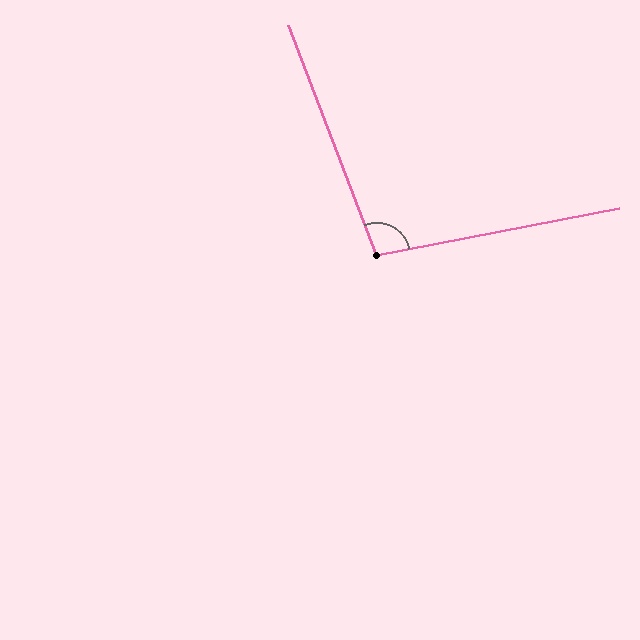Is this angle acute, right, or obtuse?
It is obtuse.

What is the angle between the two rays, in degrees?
Approximately 100 degrees.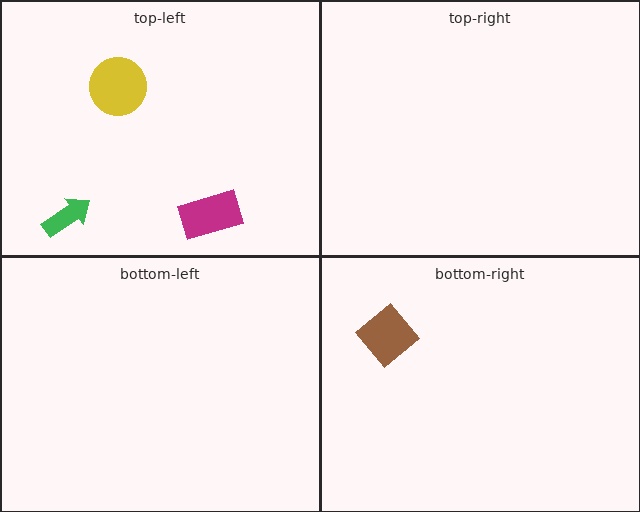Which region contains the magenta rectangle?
The top-left region.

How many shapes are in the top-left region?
3.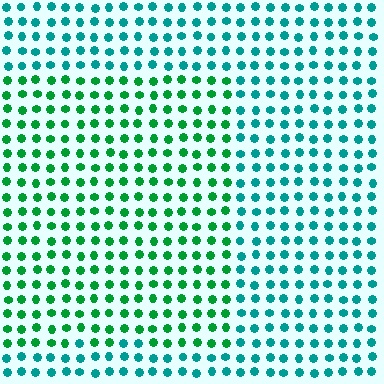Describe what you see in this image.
The image is filled with small teal elements in a uniform arrangement. A rectangle-shaped region is visible where the elements are tinted to a slightly different hue, forming a subtle color boundary.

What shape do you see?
I see a rectangle.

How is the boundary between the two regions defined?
The boundary is defined purely by a slight shift in hue (about 38 degrees). Spacing, size, and orientation are identical on both sides.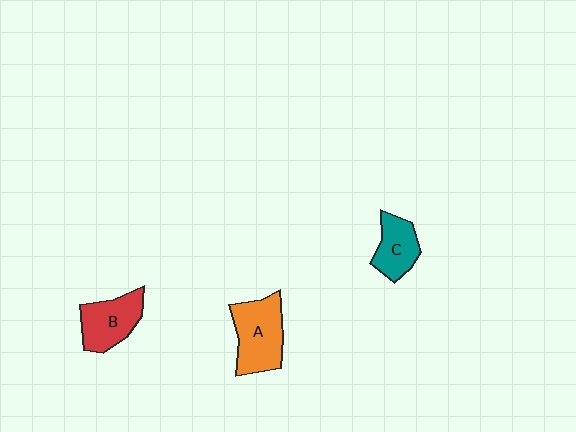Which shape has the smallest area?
Shape C (teal).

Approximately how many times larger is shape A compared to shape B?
Approximately 1.2 times.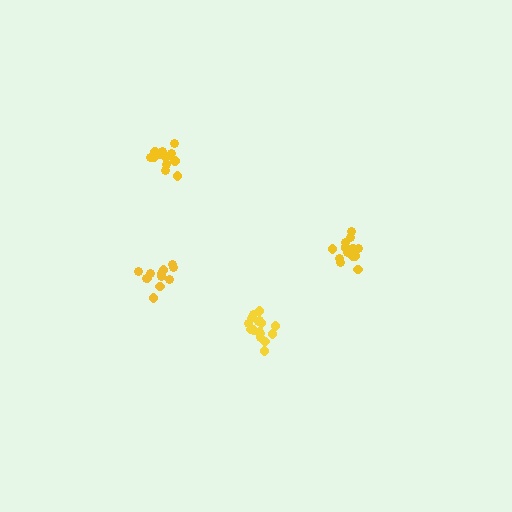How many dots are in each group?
Group 1: 13 dots, Group 2: 14 dots, Group 3: 14 dots, Group 4: 16 dots (57 total).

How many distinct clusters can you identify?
There are 4 distinct clusters.